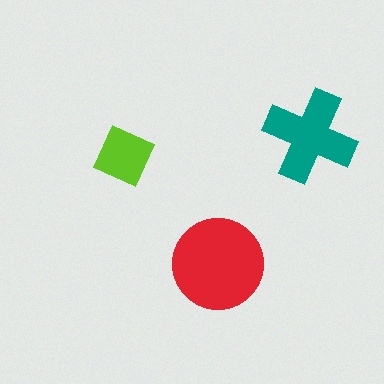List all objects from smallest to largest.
The lime square, the teal cross, the red circle.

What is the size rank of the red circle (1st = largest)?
1st.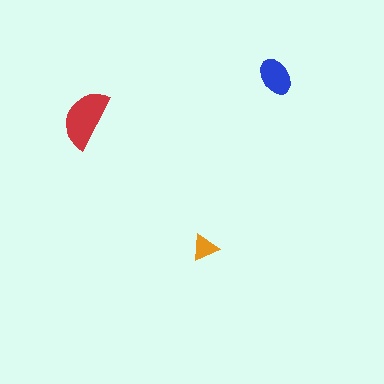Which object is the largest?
The red semicircle.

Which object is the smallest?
The orange triangle.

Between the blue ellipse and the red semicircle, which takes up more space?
The red semicircle.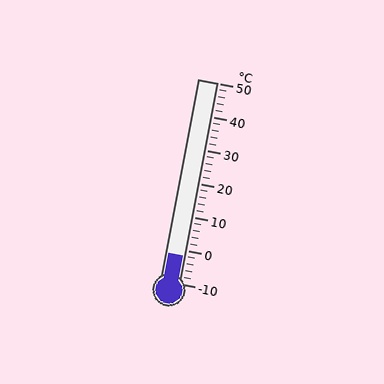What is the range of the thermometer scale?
The thermometer scale ranges from -10°C to 50°C.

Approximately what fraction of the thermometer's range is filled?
The thermometer is filled to approximately 15% of its range.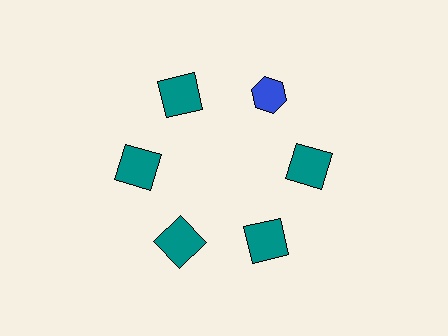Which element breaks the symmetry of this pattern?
The blue hexagon at roughly the 1 o'clock position breaks the symmetry. All other shapes are teal squares.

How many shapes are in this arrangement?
There are 6 shapes arranged in a ring pattern.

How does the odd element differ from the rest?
It differs in both color (blue instead of teal) and shape (hexagon instead of square).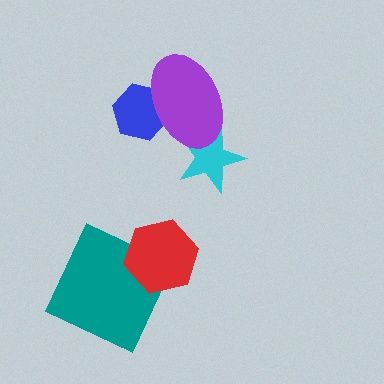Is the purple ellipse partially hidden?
No, no other shape covers it.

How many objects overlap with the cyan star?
1 object overlaps with the cyan star.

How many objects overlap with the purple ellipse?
2 objects overlap with the purple ellipse.